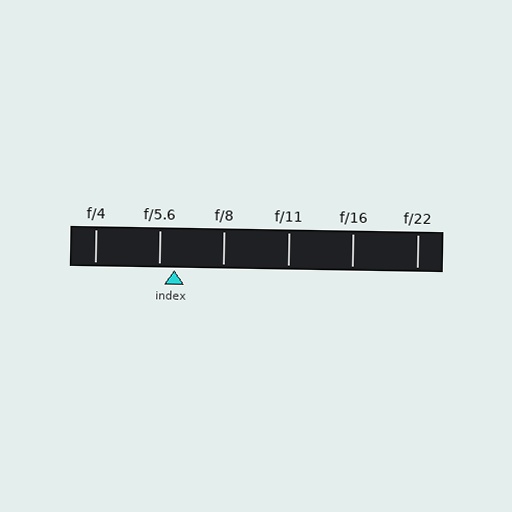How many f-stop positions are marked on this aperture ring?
There are 6 f-stop positions marked.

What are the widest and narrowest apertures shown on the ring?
The widest aperture shown is f/4 and the narrowest is f/22.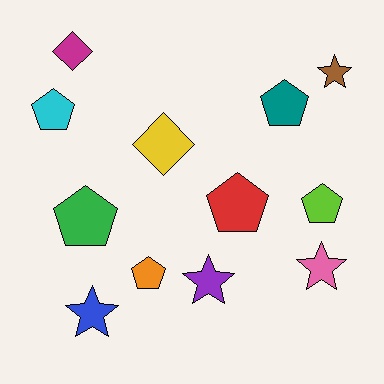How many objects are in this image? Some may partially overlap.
There are 12 objects.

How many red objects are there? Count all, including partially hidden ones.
There is 1 red object.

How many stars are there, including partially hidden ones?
There are 4 stars.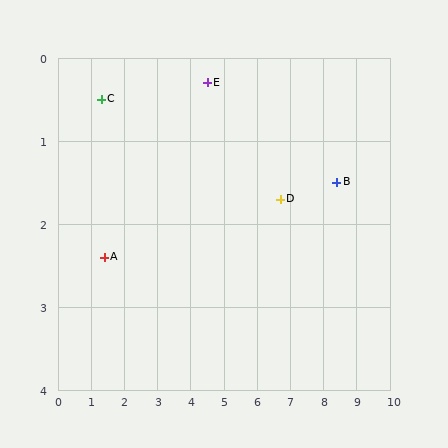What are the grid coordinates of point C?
Point C is at approximately (1.3, 0.5).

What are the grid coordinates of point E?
Point E is at approximately (4.5, 0.3).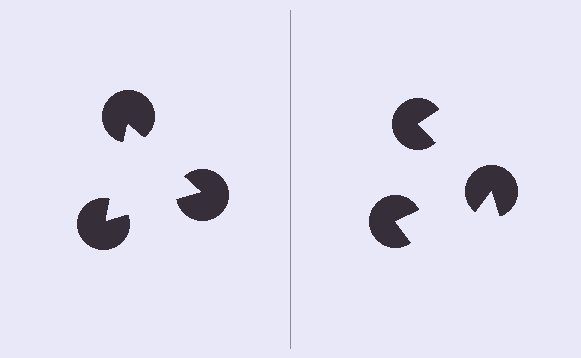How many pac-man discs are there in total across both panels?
6 — 3 on each side.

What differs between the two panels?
The pac-man discs are positioned identically on both sides; only the wedge orientations differ. On the left they align to a triangle; on the right they are misaligned.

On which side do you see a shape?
An illusory triangle appears on the left side. On the right side the wedge cuts are rotated, so no coherent shape forms.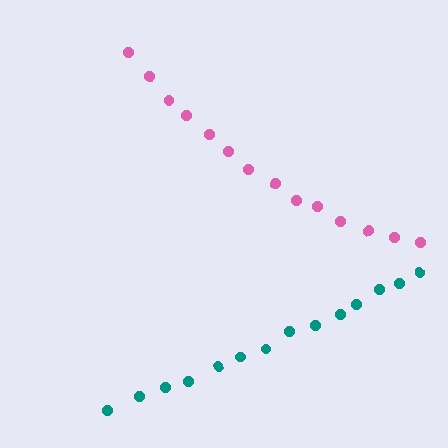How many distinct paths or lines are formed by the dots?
There are 2 distinct paths.